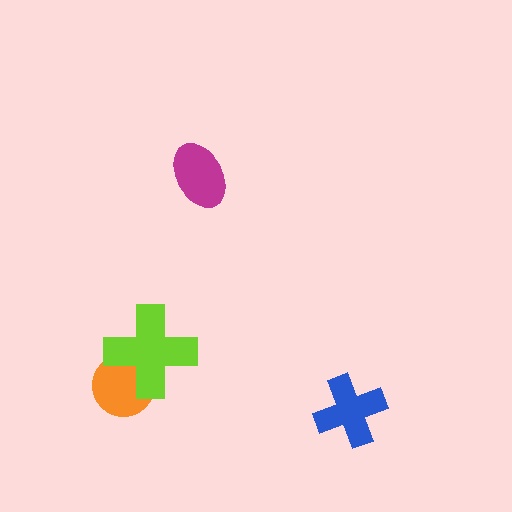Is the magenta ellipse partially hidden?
No, no other shape covers it.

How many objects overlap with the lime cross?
1 object overlaps with the lime cross.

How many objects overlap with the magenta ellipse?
0 objects overlap with the magenta ellipse.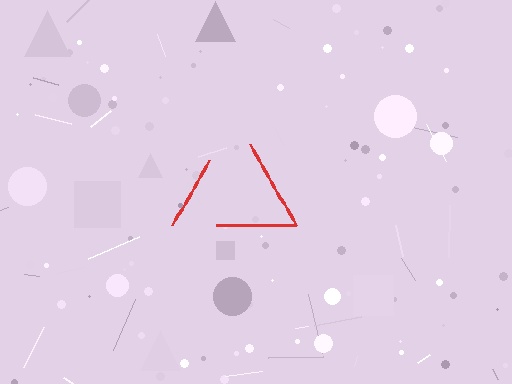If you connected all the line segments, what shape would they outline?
They would outline a triangle.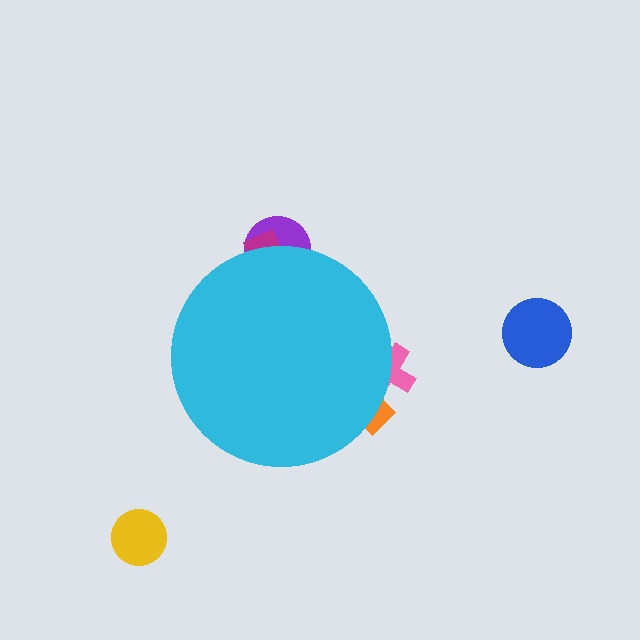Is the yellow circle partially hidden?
No, the yellow circle is fully visible.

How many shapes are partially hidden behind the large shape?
4 shapes are partially hidden.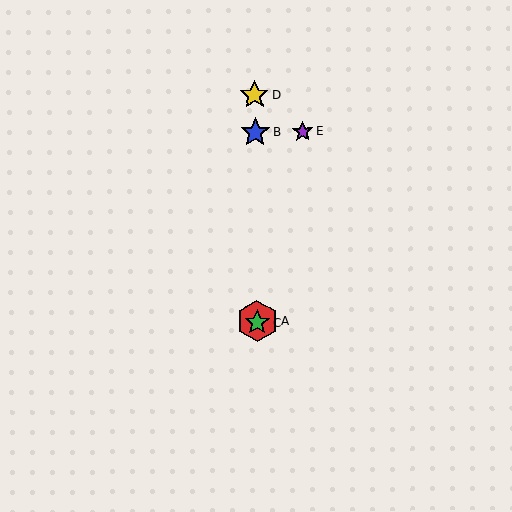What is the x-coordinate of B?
Object B is at x≈255.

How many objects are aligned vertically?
4 objects (A, B, C, D) are aligned vertically.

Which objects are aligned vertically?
Objects A, B, C, D are aligned vertically.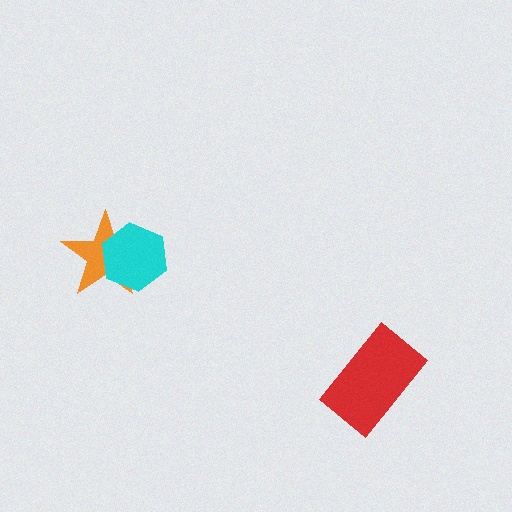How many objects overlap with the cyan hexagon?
1 object overlaps with the cyan hexagon.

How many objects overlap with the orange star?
1 object overlaps with the orange star.